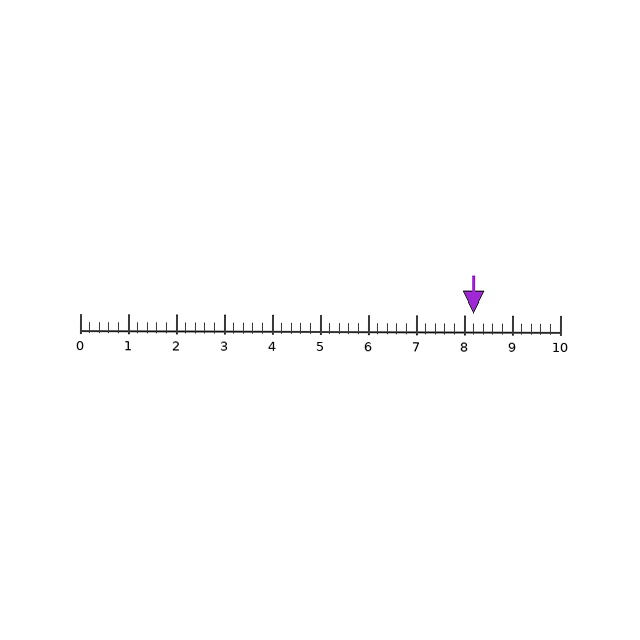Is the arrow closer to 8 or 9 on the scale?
The arrow is closer to 8.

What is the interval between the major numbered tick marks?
The major tick marks are spaced 1 units apart.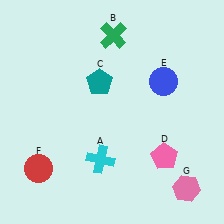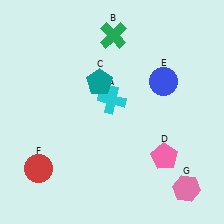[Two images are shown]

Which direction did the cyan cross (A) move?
The cyan cross (A) moved up.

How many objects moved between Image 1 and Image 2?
1 object moved between the two images.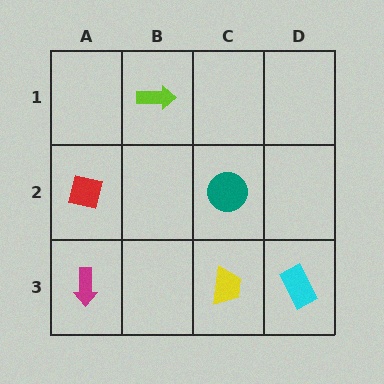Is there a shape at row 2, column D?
No, that cell is empty.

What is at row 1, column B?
A lime arrow.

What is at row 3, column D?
A cyan rectangle.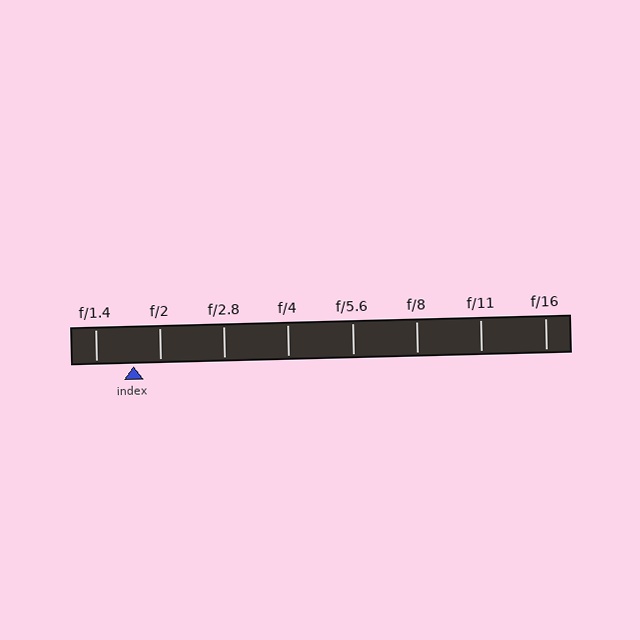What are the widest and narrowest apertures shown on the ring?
The widest aperture shown is f/1.4 and the narrowest is f/16.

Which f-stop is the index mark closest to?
The index mark is closest to f/2.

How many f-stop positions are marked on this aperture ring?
There are 8 f-stop positions marked.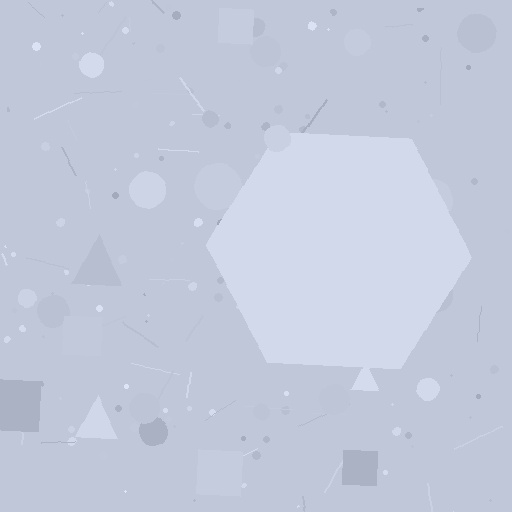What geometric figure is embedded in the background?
A hexagon is embedded in the background.